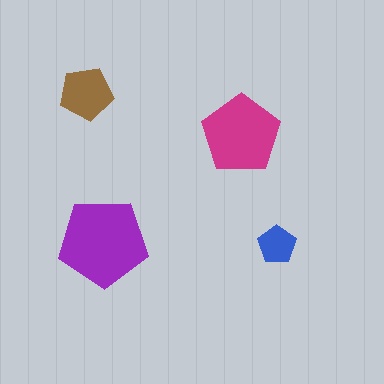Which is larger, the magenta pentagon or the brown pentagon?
The magenta one.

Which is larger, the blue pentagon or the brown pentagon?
The brown one.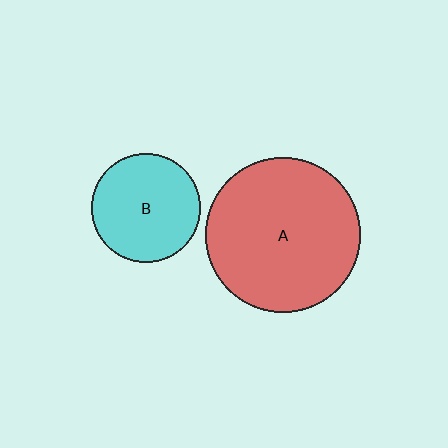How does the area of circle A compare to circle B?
Approximately 2.0 times.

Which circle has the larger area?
Circle A (red).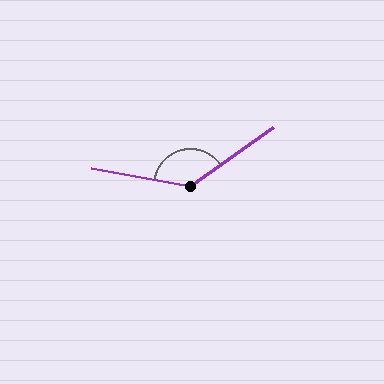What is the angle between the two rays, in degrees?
Approximately 135 degrees.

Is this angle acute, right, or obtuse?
It is obtuse.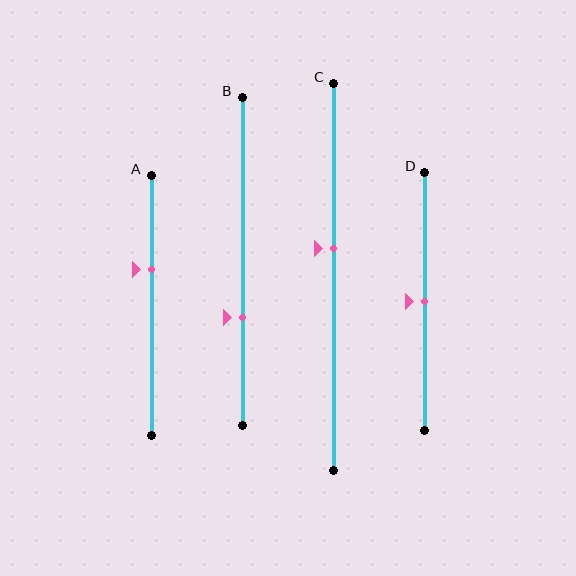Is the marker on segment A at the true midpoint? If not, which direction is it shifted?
No, the marker on segment A is shifted upward by about 14% of the segment length.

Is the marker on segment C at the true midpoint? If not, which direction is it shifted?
No, the marker on segment C is shifted upward by about 7% of the segment length.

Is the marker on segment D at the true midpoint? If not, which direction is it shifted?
Yes, the marker on segment D is at the true midpoint.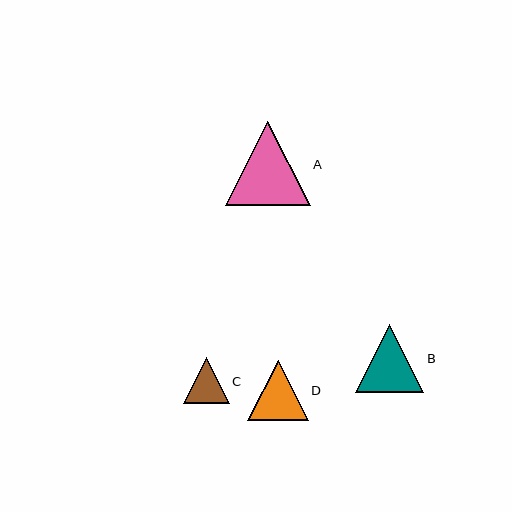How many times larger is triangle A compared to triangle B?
Triangle A is approximately 1.2 times the size of triangle B.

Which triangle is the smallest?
Triangle C is the smallest with a size of approximately 46 pixels.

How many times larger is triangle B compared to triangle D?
Triangle B is approximately 1.1 times the size of triangle D.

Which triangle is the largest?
Triangle A is the largest with a size of approximately 85 pixels.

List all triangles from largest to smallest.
From largest to smallest: A, B, D, C.